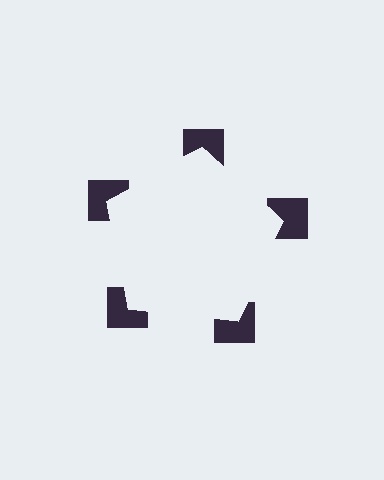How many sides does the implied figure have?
5 sides.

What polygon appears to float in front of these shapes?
An illusory pentagon — its edges are inferred from the aligned wedge cuts in the notched squares, not physically drawn.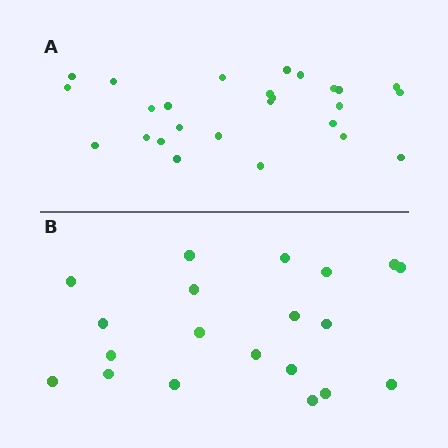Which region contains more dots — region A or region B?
Region A (the top region) has more dots.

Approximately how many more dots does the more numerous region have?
Region A has about 6 more dots than region B.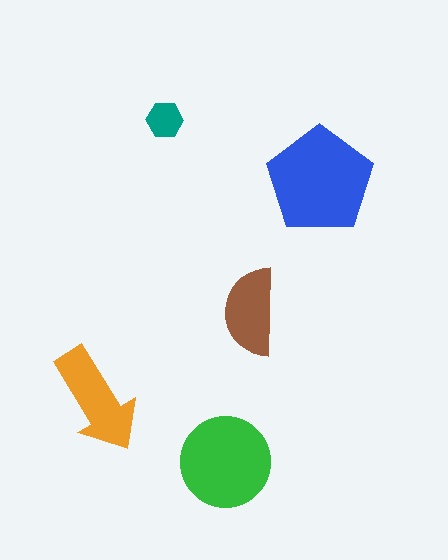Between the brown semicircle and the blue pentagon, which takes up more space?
The blue pentagon.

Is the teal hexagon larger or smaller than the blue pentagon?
Smaller.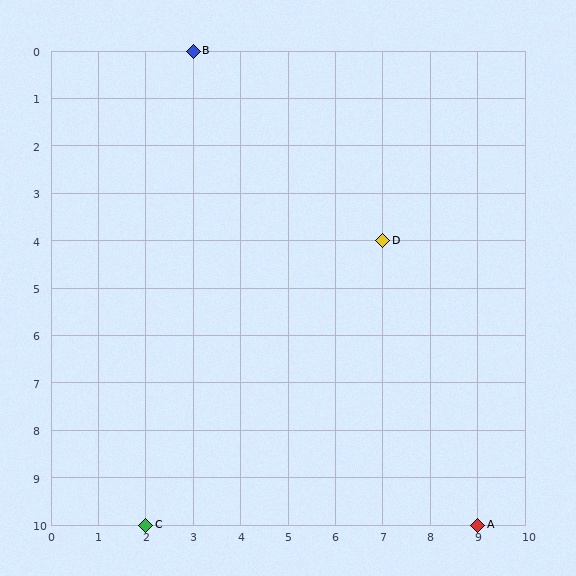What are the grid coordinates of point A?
Point A is at grid coordinates (9, 10).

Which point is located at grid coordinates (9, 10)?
Point A is at (9, 10).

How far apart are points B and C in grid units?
Points B and C are 1 column and 10 rows apart (about 10.0 grid units diagonally).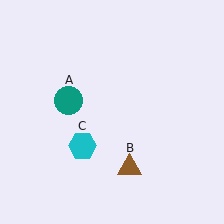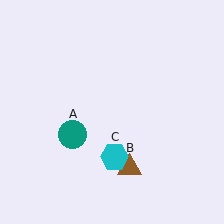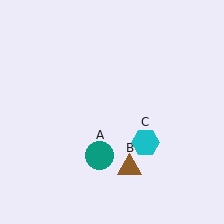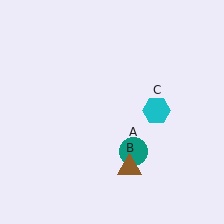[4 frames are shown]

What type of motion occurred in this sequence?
The teal circle (object A), cyan hexagon (object C) rotated counterclockwise around the center of the scene.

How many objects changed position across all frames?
2 objects changed position: teal circle (object A), cyan hexagon (object C).